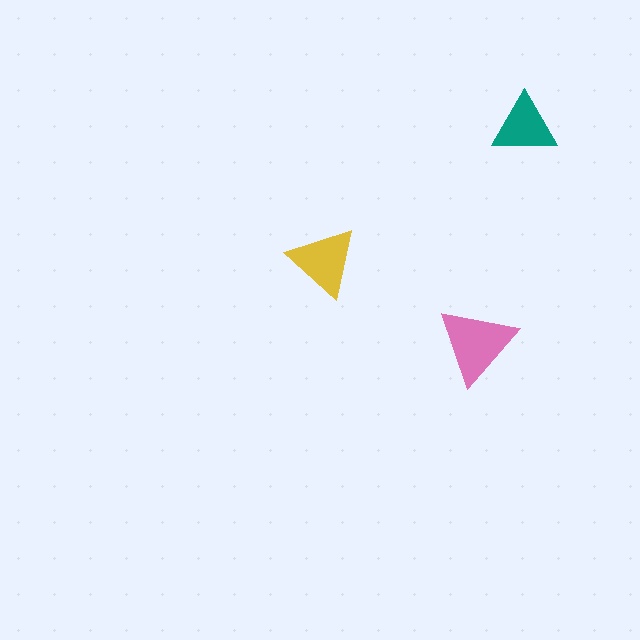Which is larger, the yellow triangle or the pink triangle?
The pink one.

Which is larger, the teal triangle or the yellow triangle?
The yellow one.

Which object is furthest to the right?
The teal triangle is rightmost.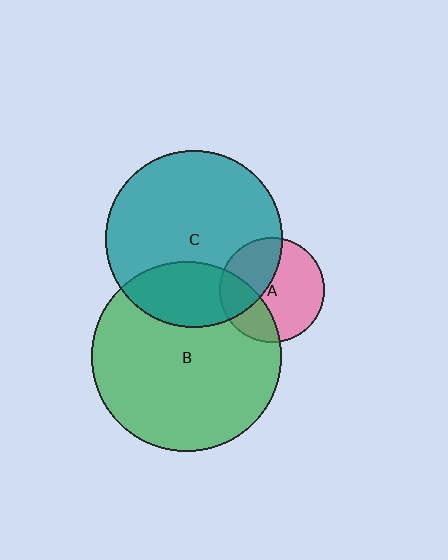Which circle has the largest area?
Circle B (green).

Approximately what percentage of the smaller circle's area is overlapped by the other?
Approximately 30%.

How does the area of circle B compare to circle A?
Approximately 3.3 times.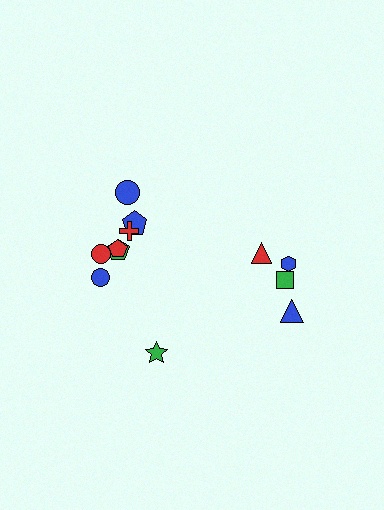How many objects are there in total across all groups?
There are 12 objects.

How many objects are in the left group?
There are 8 objects.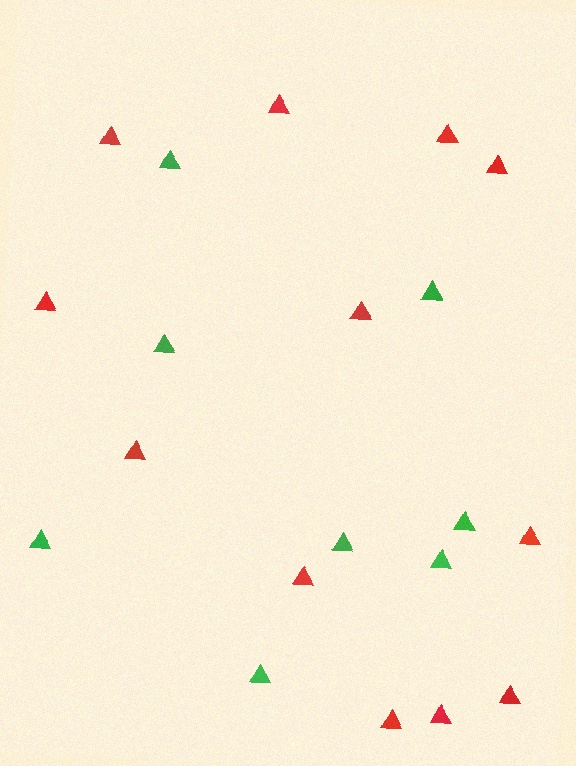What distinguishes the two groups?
There are 2 groups: one group of red triangles (12) and one group of green triangles (8).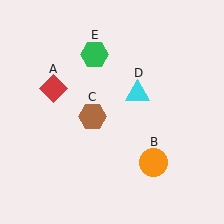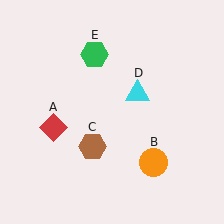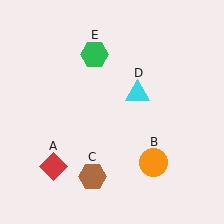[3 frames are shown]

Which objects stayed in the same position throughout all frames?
Orange circle (object B) and cyan triangle (object D) and green hexagon (object E) remained stationary.